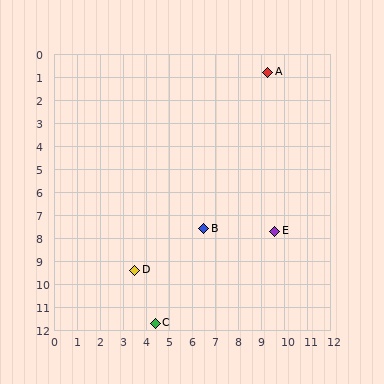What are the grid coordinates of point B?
Point B is at approximately (6.5, 7.6).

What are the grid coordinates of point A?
Point A is at approximately (9.3, 0.8).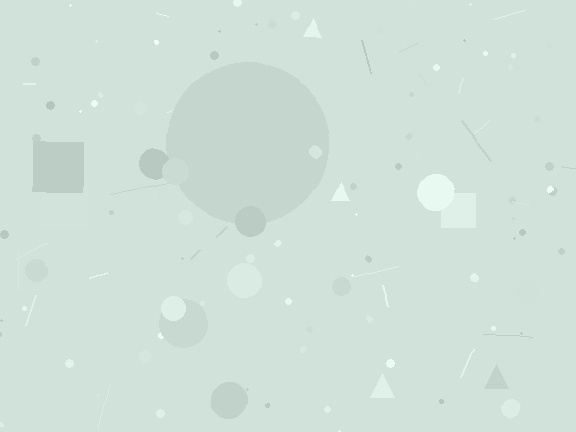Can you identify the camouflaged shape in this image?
The camouflaged shape is a circle.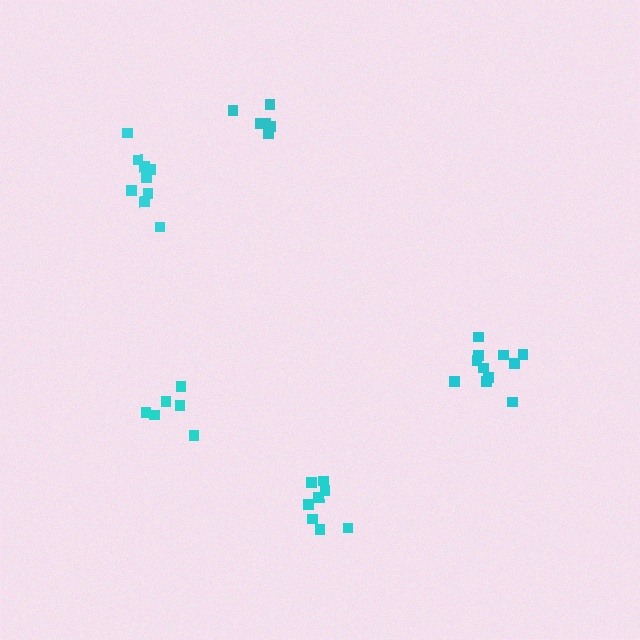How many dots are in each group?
Group 1: 6 dots, Group 2: 8 dots, Group 3: 6 dots, Group 4: 9 dots, Group 5: 11 dots (40 total).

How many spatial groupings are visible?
There are 5 spatial groupings.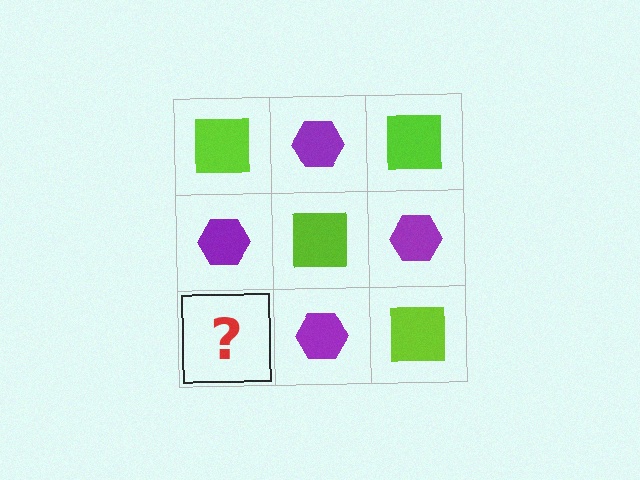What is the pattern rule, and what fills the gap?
The rule is that it alternates lime square and purple hexagon in a checkerboard pattern. The gap should be filled with a lime square.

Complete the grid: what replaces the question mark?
The question mark should be replaced with a lime square.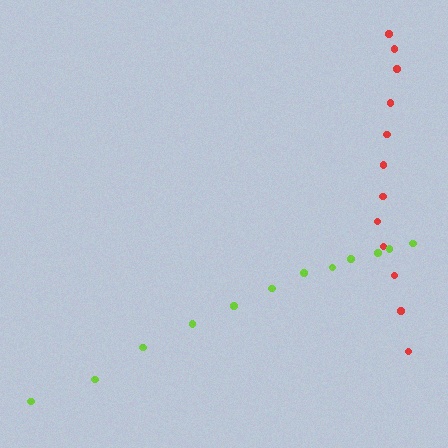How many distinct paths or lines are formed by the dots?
There are 2 distinct paths.